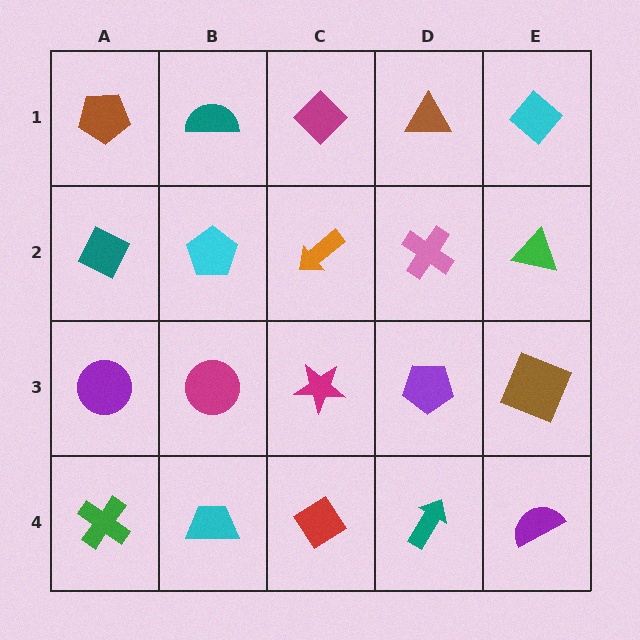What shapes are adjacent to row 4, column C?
A magenta star (row 3, column C), a cyan trapezoid (row 4, column B), a teal arrow (row 4, column D).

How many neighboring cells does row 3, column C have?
4.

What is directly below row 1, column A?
A teal diamond.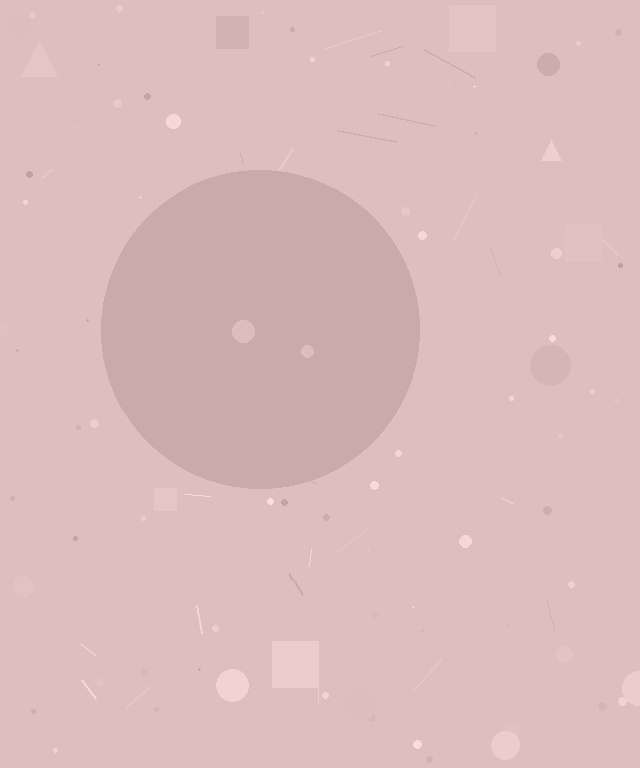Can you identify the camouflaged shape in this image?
The camouflaged shape is a circle.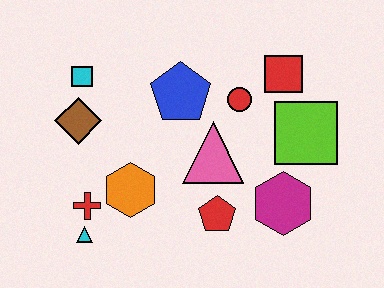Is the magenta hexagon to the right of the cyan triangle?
Yes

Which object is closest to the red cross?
The cyan triangle is closest to the red cross.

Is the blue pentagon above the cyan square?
No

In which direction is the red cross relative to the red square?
The red cross is to the left of the red square.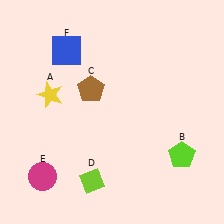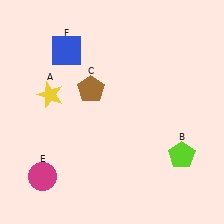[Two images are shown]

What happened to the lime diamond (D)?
The lime diamond (D) was removed in Image 2. It was in the bottom-left area of Image 1.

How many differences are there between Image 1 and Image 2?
There is 1 difference between the two images.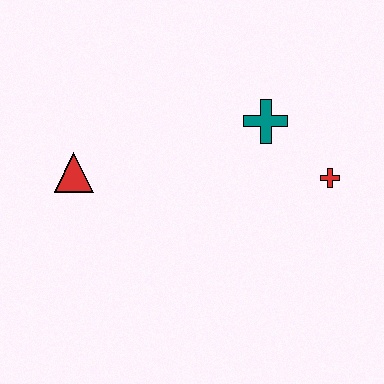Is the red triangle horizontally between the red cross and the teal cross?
No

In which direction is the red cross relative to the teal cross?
The red cross is to the right of the teal cross.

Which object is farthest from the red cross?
The red triangle is farthest from the red cross.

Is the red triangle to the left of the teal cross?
Yes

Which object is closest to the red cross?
The teal cross is closest to the red cross.